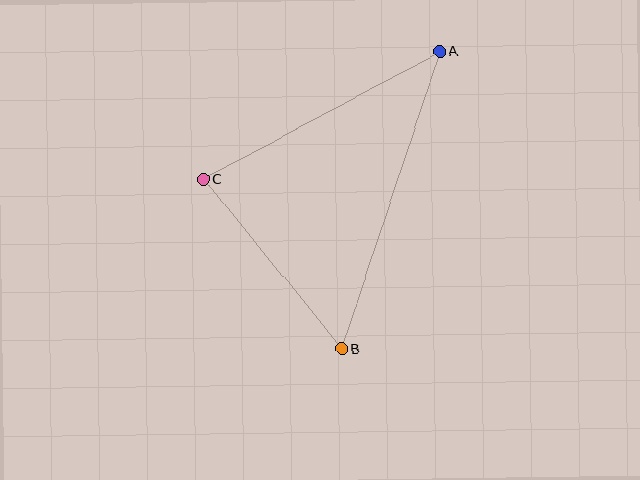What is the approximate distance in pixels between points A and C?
The distance between A and C is approximately 269 pixels.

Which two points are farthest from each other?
Points A and B are farthest from each other.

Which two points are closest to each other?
Points B and C are closest to each other.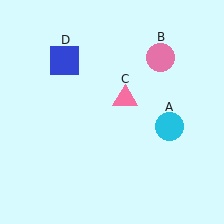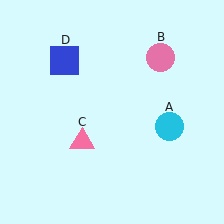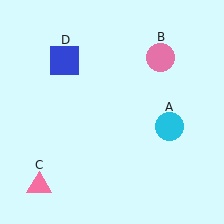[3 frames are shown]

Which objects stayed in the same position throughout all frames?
Cyan circle (object A) and pink circle (object B) and blue square (object D) remained stationary.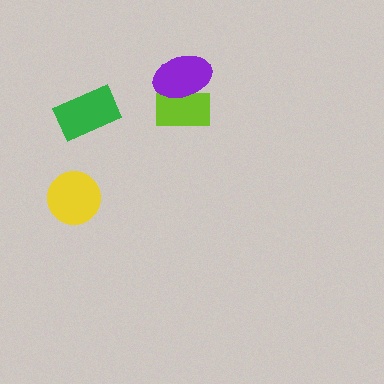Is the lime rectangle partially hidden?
Yes, it is partially covered by another shape.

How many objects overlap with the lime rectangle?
1 object overlaps with the lime rectangle.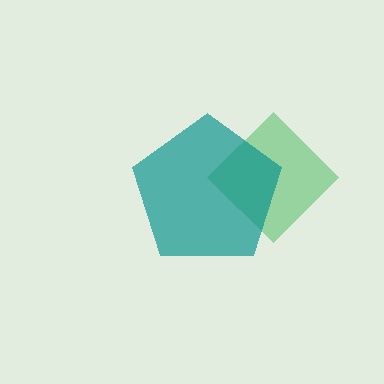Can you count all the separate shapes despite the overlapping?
Yes, there are 2 separate shapes.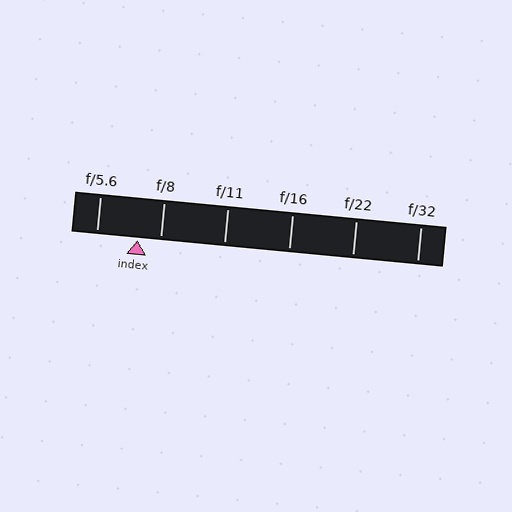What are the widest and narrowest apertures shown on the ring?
The widest aperture shown is f/5.6 and the narrowest is f/32.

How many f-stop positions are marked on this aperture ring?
There are 6 f-stop positions marked.